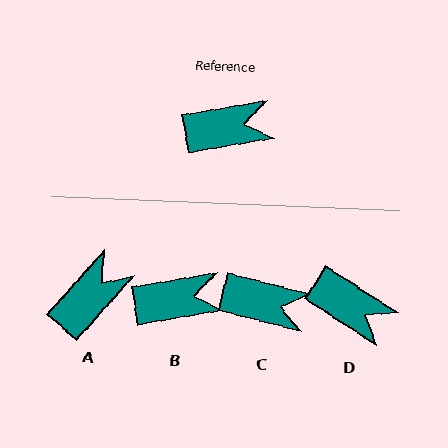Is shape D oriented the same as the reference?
No, it is off by about 42 degrees.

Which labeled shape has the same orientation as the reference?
B.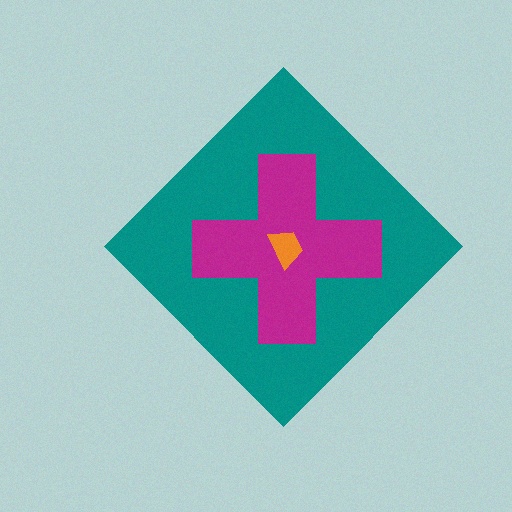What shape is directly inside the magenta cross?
The orange trapezoid.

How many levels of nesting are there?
3.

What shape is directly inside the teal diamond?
The magenta cross.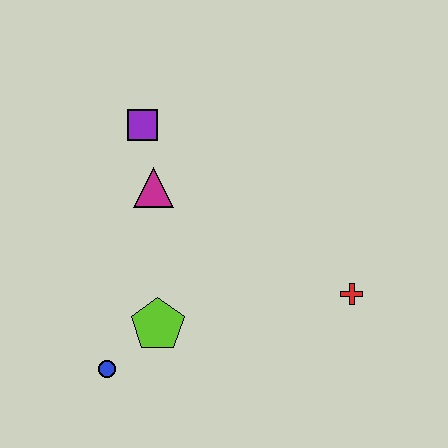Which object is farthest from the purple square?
The red cross is farthest from the purple square.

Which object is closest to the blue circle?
The lime pentagon is closest to the blue circle.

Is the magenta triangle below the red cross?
No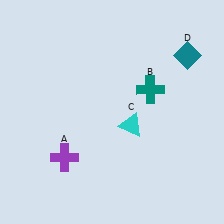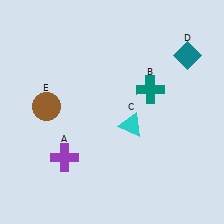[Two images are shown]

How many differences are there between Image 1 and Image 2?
There is 1 difference between the two images.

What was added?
A brown circle (E) was added in Image 2.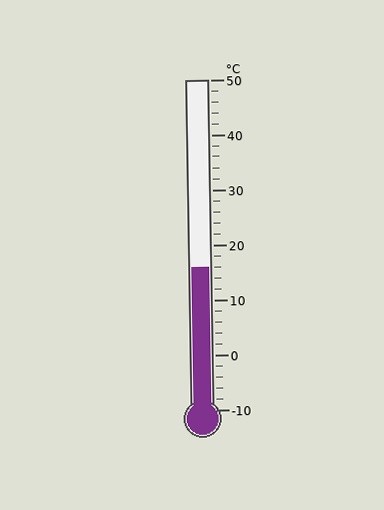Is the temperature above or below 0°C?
The temperature is above 0°C.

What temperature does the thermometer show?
The thermometer shows approximately 16°C.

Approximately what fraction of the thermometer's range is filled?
The thermometer is filled to approximately 45% of its range.